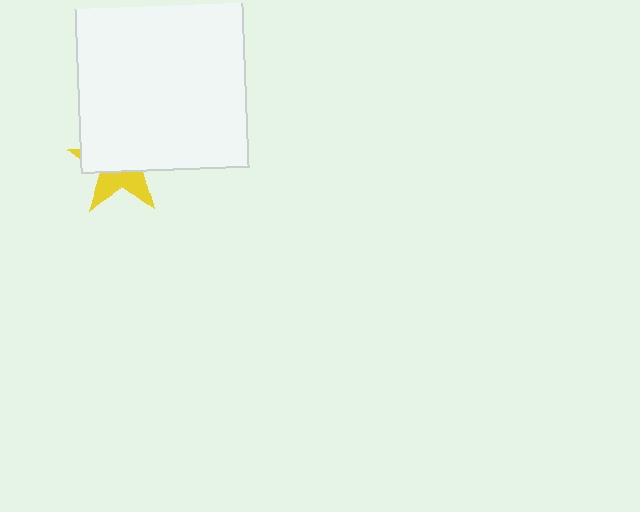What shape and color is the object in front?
The object in front is a white rectangle.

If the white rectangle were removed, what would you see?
You would see the complete yellow star.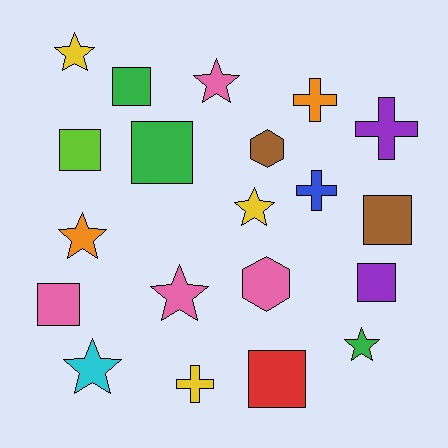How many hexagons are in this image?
There are 2 hexagons.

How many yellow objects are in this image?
There are 3 yellow objects.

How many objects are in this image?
There are 20 objects.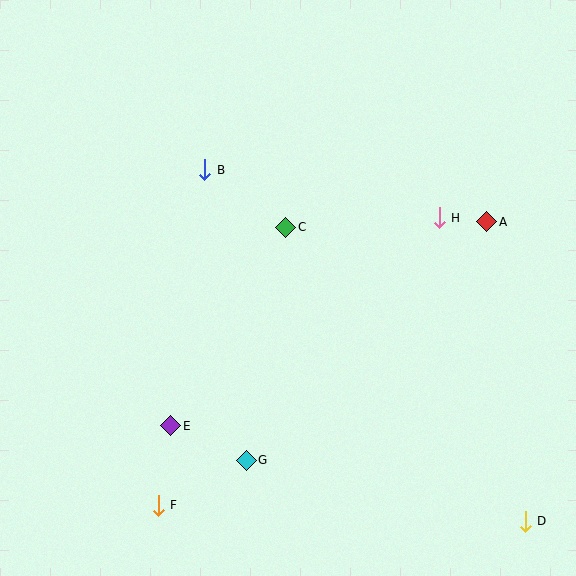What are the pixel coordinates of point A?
Point A is at (487, 222).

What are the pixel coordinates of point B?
Point B is at (205, 170).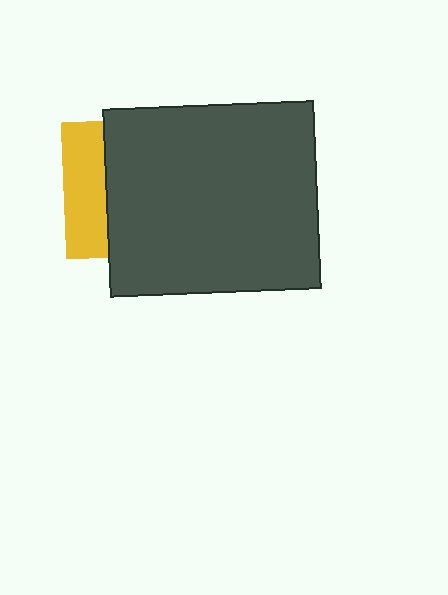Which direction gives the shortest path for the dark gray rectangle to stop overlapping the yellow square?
Moving right gives the shortest separation.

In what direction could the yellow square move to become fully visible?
The yellow square could move left. That would shift it out from behind the dark gray rectangle entirely.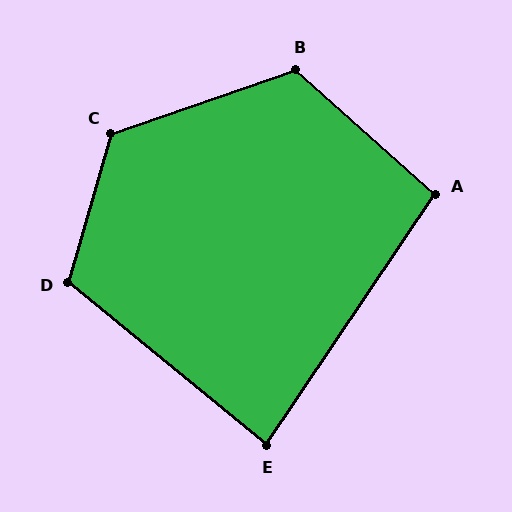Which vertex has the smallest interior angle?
E, at approximately 85 degrees.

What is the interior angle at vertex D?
Approximately 113 degrees (obtuse).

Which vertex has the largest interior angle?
C, at approximately 125 degrees.